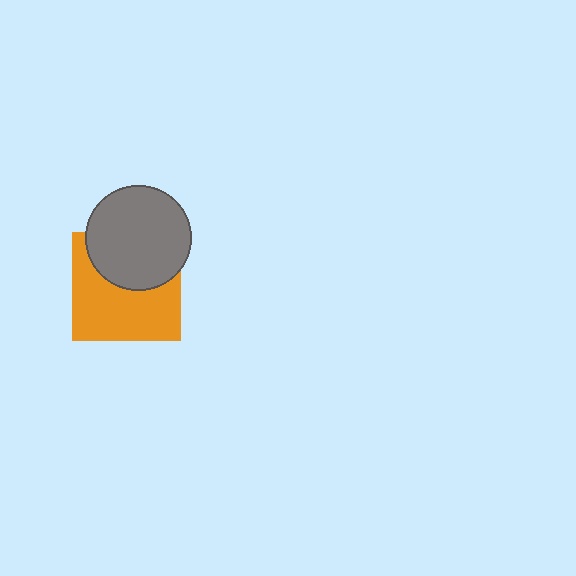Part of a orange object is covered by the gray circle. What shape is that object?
It is a square.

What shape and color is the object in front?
The object in front is a gray circle.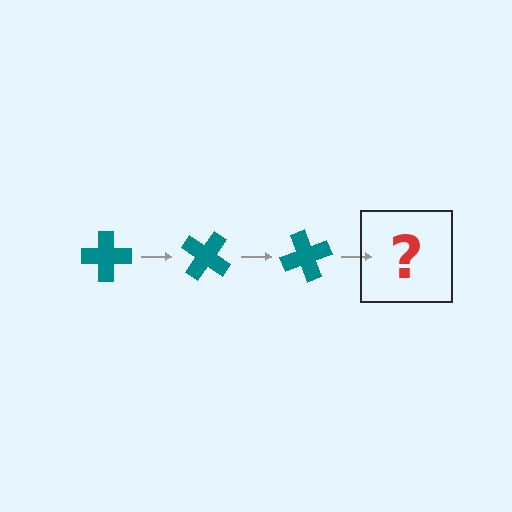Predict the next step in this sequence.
The next step is a teal cross rotated 105 degrees.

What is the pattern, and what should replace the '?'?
The pattern is that the cross rotates 35 degrees each step. The '?' should be a teal cross rotated 105 degrees.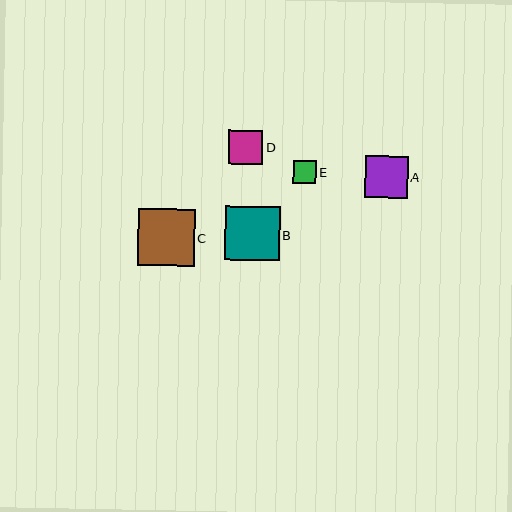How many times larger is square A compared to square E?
Square A is approximately 1.8 times the size of square E.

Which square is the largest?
Square C is the largest with a size of approximately 57 pixels.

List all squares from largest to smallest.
From largest to smallest: C, B, A, D, E.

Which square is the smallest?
Square E is the smallest with a size of approximately 23 pixels.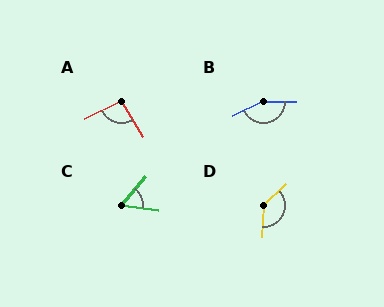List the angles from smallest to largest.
C (57°), A (96°), D (135°), B (155°).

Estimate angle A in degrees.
Approximately 96 degrees.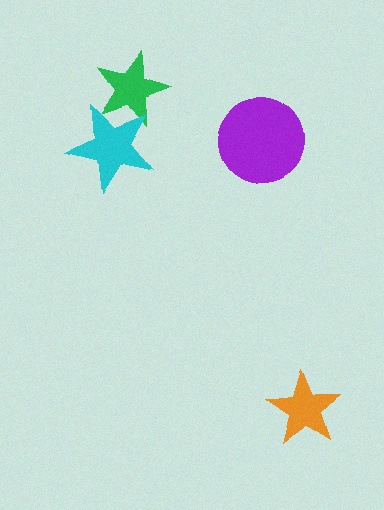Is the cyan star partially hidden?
No, no other shape covers it.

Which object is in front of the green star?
The cyan star is in front of the green star.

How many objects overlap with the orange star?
0 objects overlap with the orange star.